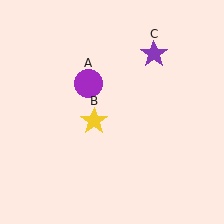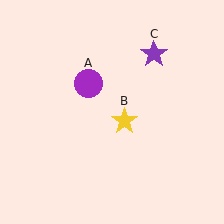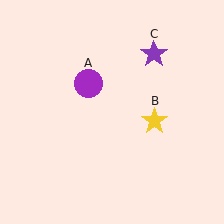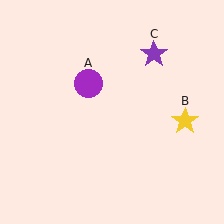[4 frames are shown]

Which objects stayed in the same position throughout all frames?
Purple circle (object A) and purple star (object C) remained stationary.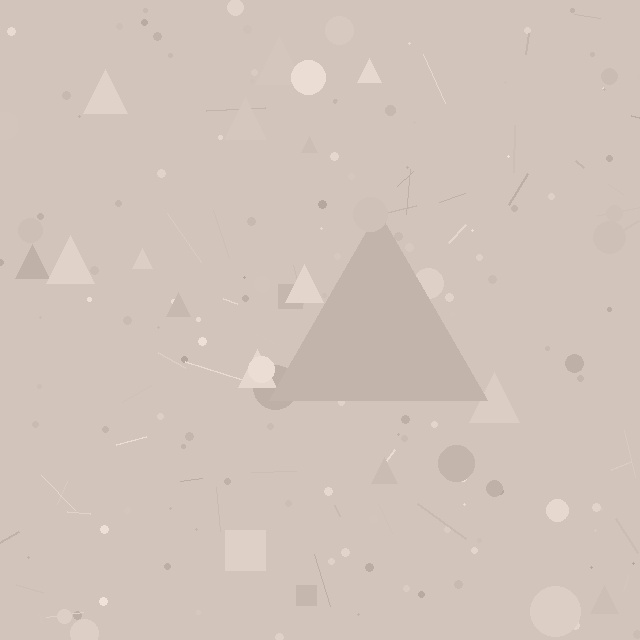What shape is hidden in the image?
A triangle is hidden in the image.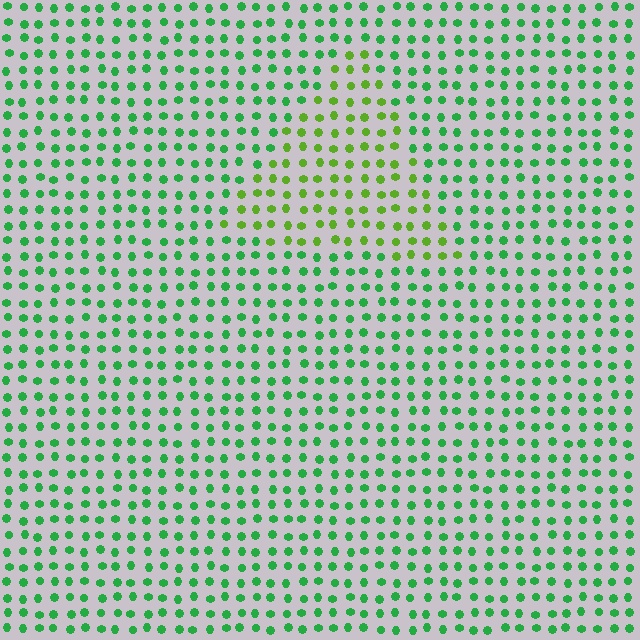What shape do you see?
I see a triangle.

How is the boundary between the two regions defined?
The boundary is defined purely by a slight shift in hue (about 37 degrees). Spacing, size, and orientation are identical on both sides.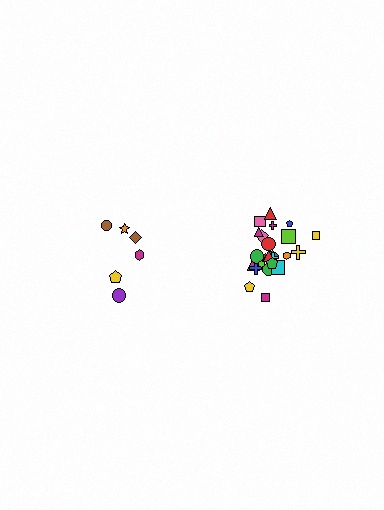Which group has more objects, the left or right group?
The right group.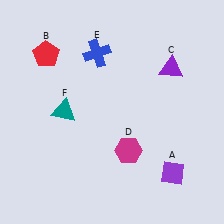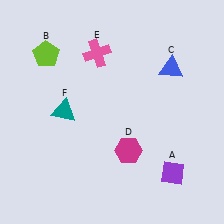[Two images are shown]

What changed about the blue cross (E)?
In Image 1, E is blue. In Image 2, it changed to pink.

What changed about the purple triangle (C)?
In Image 1, C is purple. In Image 2, it changed to blue.